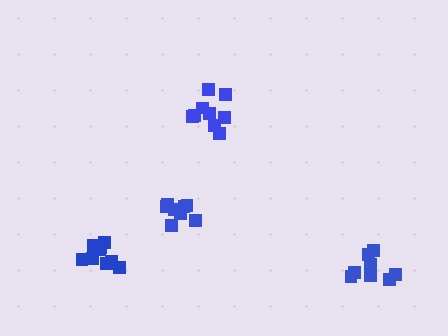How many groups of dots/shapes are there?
There are 4 groups.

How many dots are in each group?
Group 1: 10 dots, Group 2: 9 dots, Group 3: 8 dots, Group 4: 8 dots (35 total).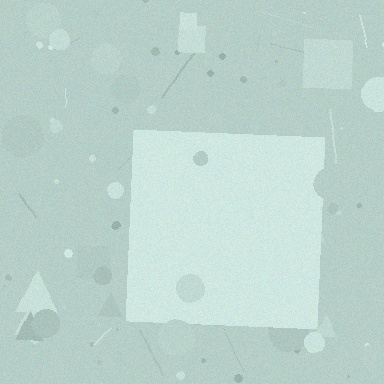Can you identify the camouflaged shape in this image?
The camouflaged shape is a square.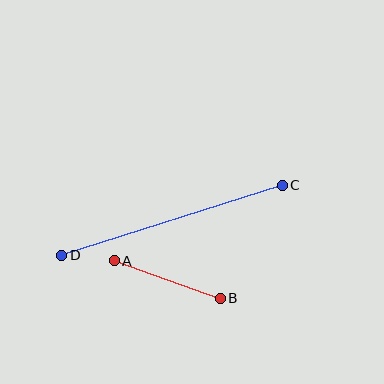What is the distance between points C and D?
The distance is approximately 231 pixels.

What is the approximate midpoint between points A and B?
The midpoint is at approximately (167, 280) pixels.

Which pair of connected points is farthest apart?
Points C and D are farthest apart.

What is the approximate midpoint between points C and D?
The midpoint is at approximately (172, 220) pixels.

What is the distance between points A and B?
The distance is approximately 112 pixels.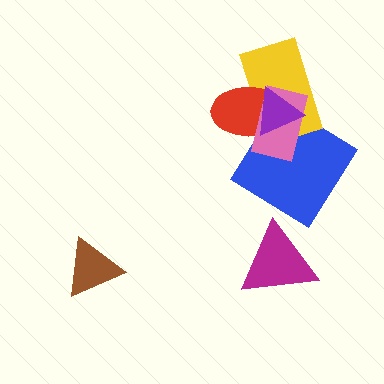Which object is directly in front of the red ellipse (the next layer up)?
The pink rectangle is directly in front of the red ellipse.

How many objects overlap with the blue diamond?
4 objects overlap with the blue diamond.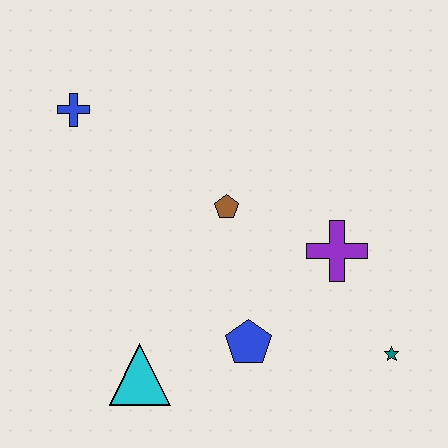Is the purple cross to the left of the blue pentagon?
No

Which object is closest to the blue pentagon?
The cyan triangle is closest to the blue pentagon.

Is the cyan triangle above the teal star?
No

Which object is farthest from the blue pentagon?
The blue cross is farthest from the blue pentagon.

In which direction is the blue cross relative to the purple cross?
The blue cross is to the left of the purple cross.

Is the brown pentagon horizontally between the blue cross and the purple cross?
Yes